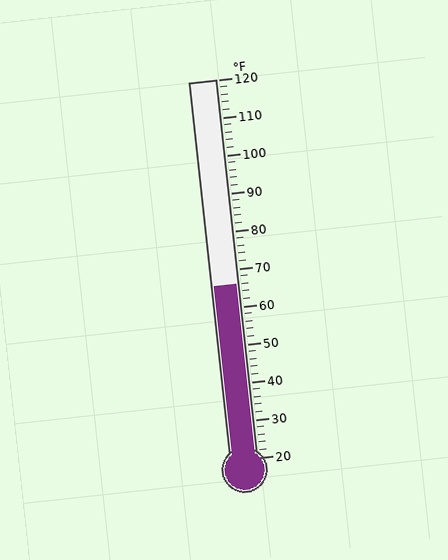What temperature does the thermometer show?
The thermometer shows approximately 66°F.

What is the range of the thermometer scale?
The thermometer scale ranges from 20°F to 120°F.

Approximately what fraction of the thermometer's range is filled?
The thermometer is filled to approximately 45% of its range.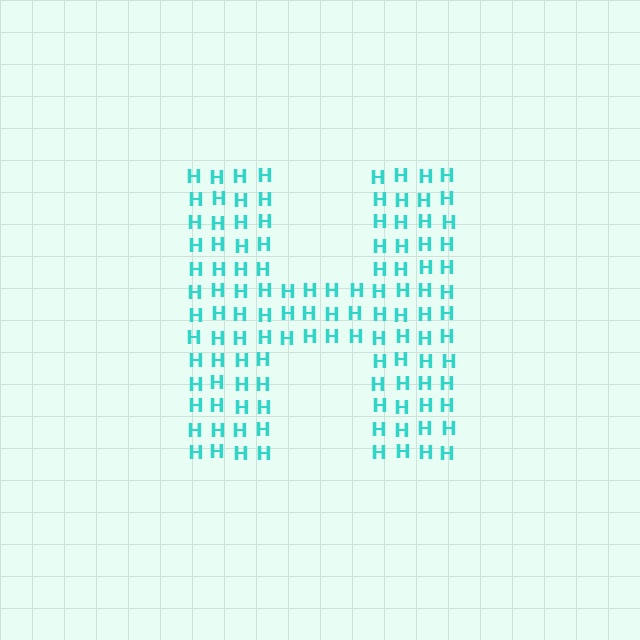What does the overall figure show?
The overall figure shows the letter H.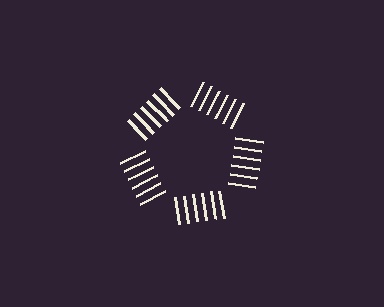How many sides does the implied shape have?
5 sides — the line-ends trace a pentagon.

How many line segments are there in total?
30 — 6 along each of the 5 edges.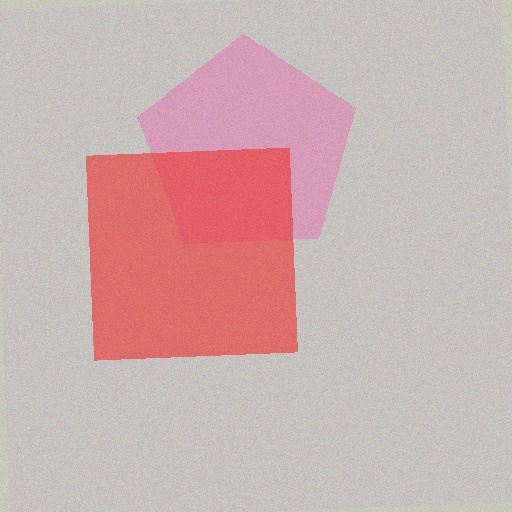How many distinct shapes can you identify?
There are 2 distinct shapes: a pink pentagon, a red square.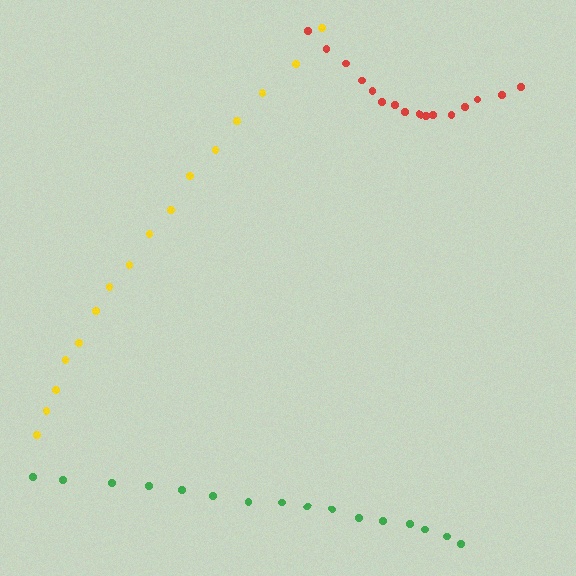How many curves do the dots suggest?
There are 3 distinct paths.